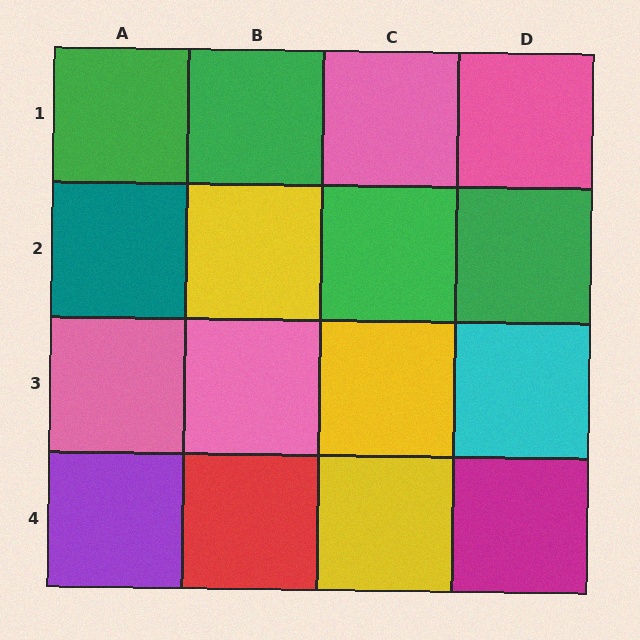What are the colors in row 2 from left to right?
Teal, yellow, green, green.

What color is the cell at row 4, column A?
Purple.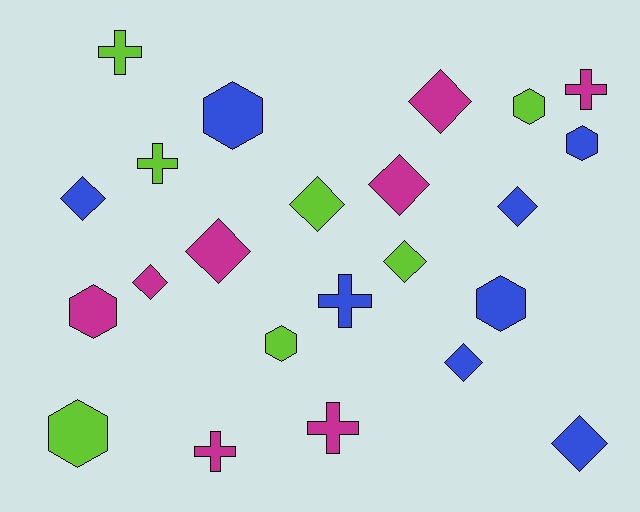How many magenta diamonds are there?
There are 4 magenta diamonds.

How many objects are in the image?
There are 23 objects.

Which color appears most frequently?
Magenta, with 8 objects.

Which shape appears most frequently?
Diamond, with 10 objects.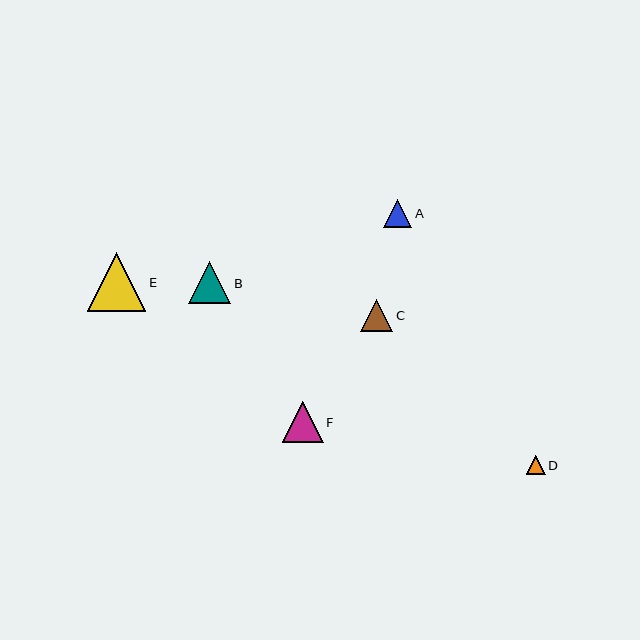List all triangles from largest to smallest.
From largest to smallest: E, B, F, C, A, D.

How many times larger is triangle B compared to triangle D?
Triangle B is approximately 2.2 times the size of triangle D.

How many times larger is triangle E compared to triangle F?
Triangle E is approximately 1.4 times the size of triangle F.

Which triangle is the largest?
Triangle E is the largest with a size of approximately 58 pixels.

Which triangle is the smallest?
Triangle D is the smallest with a size of approximately 19 pixels.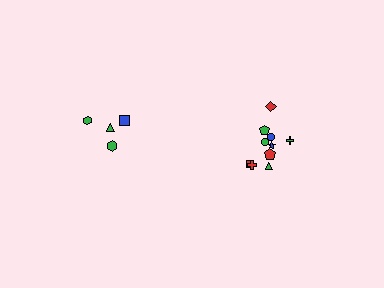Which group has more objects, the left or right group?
The right group.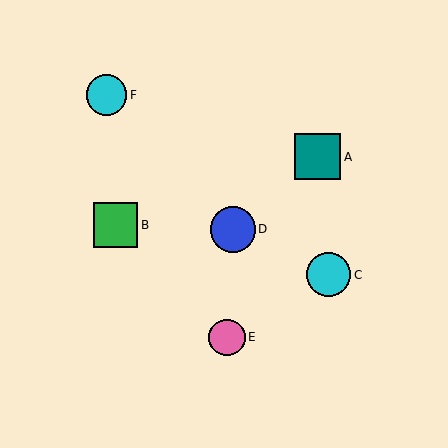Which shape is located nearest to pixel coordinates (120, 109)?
The cyan circle (labeled F) at (106, 95) is nearest to that location.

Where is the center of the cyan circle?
The center of the cyan circle is at (329, 275).